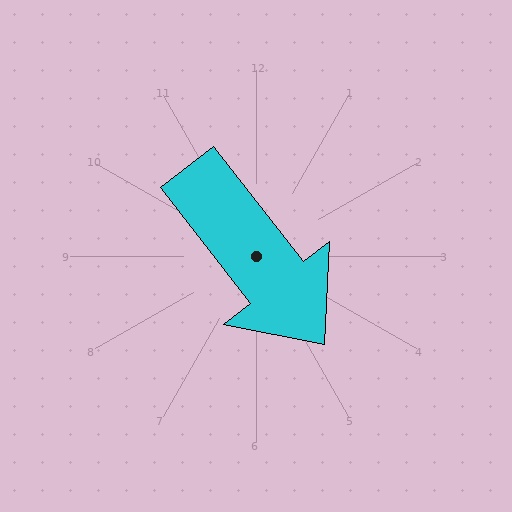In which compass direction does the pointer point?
Southeast.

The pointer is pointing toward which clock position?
Roughly 5 o'clock.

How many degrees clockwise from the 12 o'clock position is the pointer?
Approximately 142 degrees.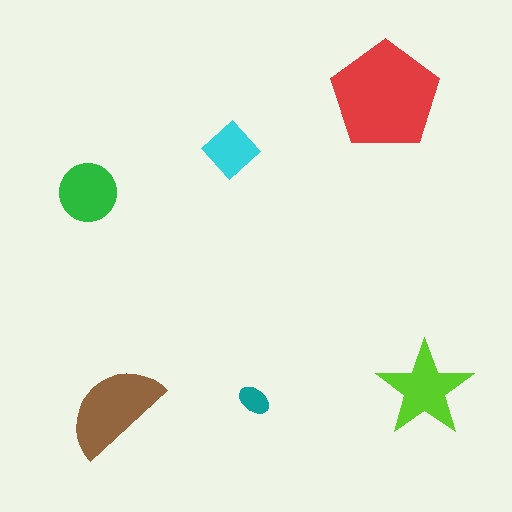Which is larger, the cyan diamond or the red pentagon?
The red pentagon.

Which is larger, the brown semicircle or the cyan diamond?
The brown semicircle.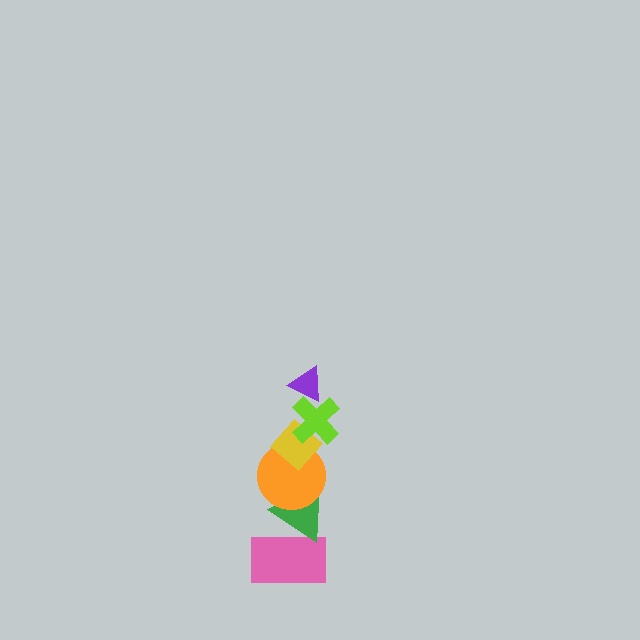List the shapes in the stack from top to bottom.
From top to bottom: the purple triangle, the lime cross, the yellow diamond, the orange circle, the green triangle, the pink rectangle.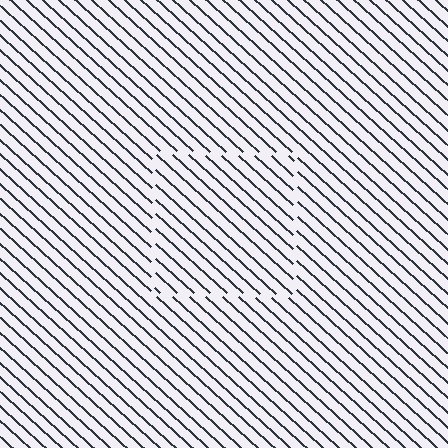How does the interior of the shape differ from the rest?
The interior of the shape contains the same grating, shifted by half a period — the contour is defined by the phase discontinuity where line-ends from the inner and outer gratings abut.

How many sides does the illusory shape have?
4 sides — the line-ends trace a square.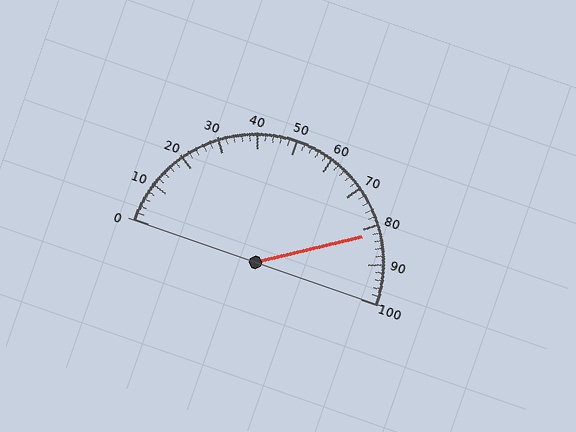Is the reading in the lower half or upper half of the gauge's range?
The reading is in the upper half of the range (0 to 100).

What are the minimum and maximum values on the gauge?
The gauge ranges from 0 to 100.